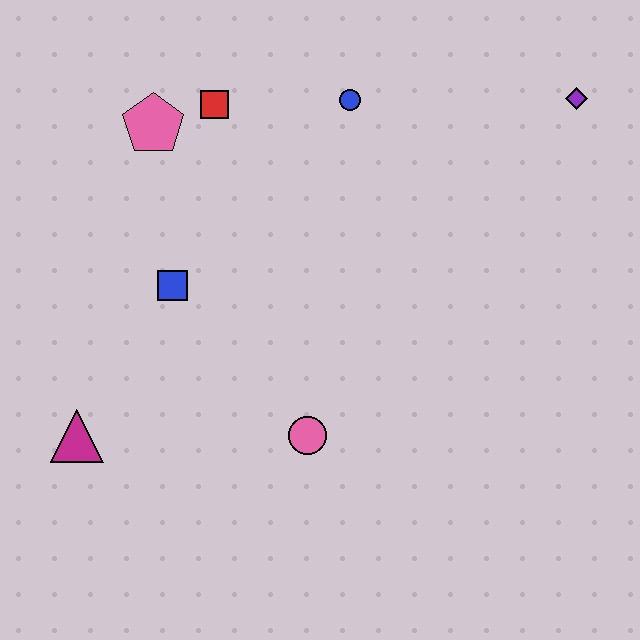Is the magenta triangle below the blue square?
Yes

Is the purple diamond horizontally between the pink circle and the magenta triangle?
No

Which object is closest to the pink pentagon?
The red square is closest to the pink pentagon.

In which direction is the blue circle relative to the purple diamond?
The blue circle is to the left of the purple diamond.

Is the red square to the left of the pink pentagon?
No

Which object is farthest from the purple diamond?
The magenta triangle is farthest from the purple diamond.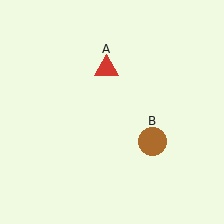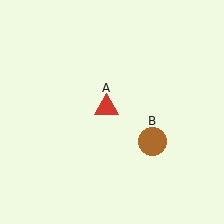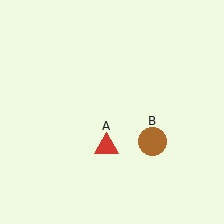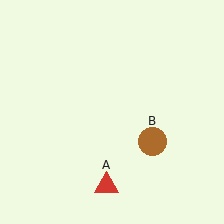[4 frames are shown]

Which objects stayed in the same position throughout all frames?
Brown circle (object B) remained stationary.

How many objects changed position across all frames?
1 object changed position: red triangle (object A).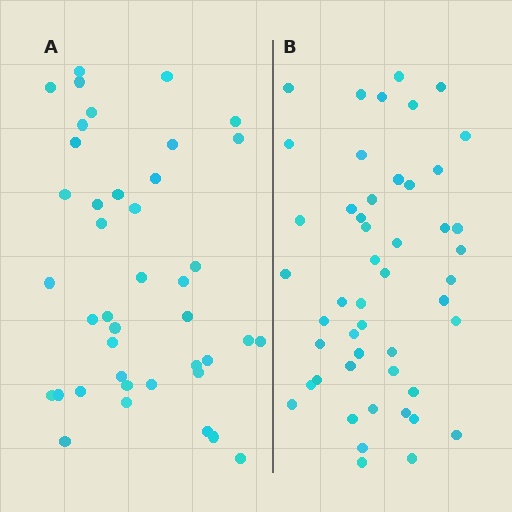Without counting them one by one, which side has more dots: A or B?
Region B (the right region) has more dots.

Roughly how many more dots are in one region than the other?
Region B has roughly 8 or so more dots than region A.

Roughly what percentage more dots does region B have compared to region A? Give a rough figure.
About 20% more.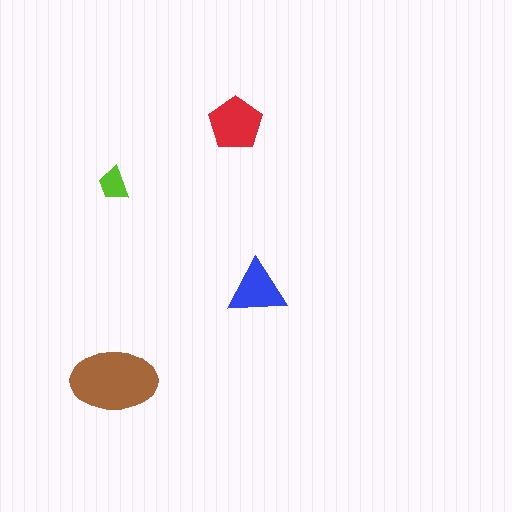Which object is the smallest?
The lime trapezoid.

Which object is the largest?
The brown ellipse.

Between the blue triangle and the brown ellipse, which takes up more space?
The brown ellipse.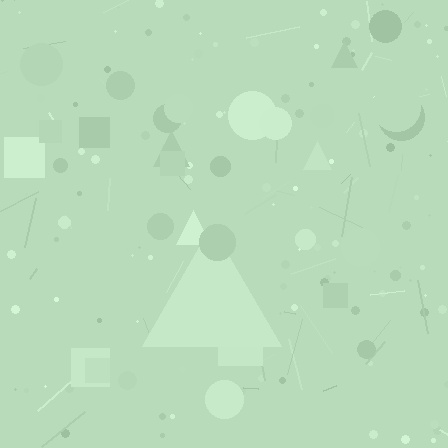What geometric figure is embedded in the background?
A triangle is embedded in the background.